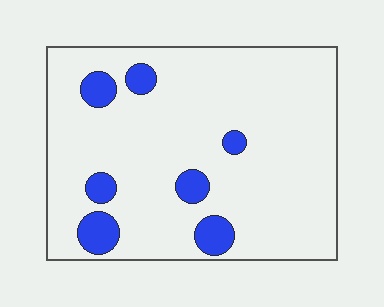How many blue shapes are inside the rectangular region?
7.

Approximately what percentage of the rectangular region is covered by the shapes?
Approximately 10%.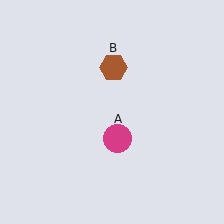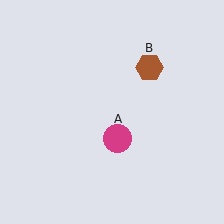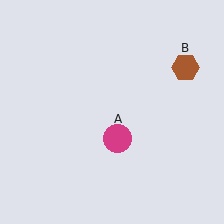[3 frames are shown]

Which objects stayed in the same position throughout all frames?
Magenta circle (object A) remained stationary.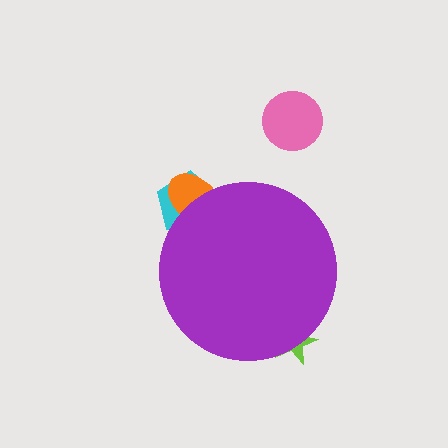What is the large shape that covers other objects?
A purple circle.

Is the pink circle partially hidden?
No, the pink circle is fully visible.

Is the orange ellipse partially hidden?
Yes, the orange ellipse is partially hidden behind the purple circle.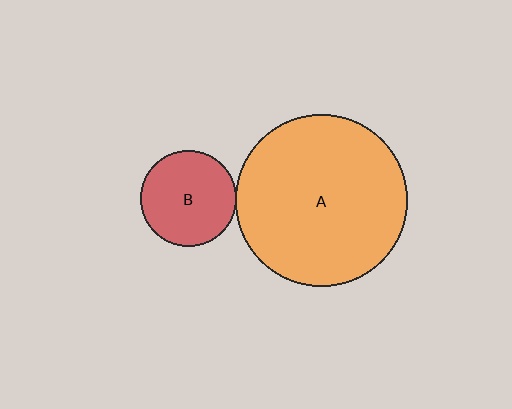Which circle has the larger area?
Circle A (orange).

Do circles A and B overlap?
Yes.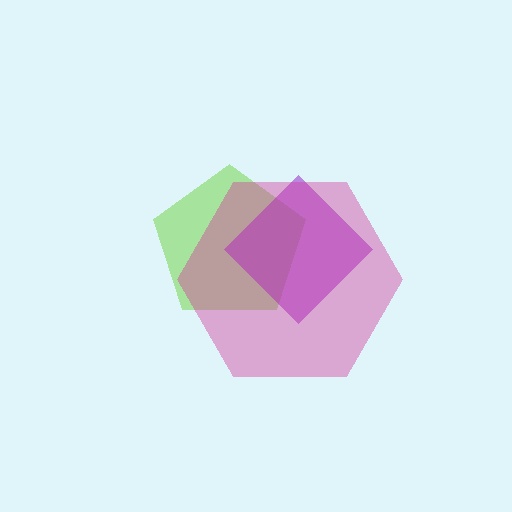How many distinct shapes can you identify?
There are 3 distinct shapes: a lime pentagon, a purple diamond, a magenta hexagon.